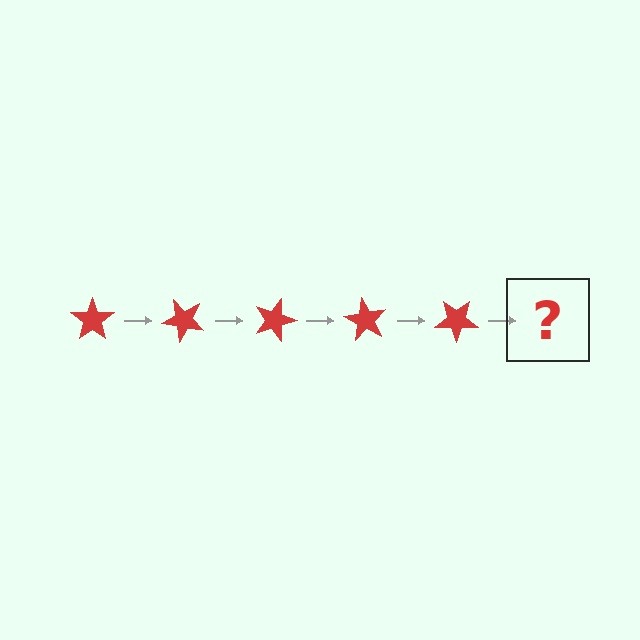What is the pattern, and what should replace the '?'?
The pattern is that the star rotates 45 degrees each step. The '?' should be a red star rotated 225 degrees.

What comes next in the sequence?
The next element should be a red star rotated 225 degrees.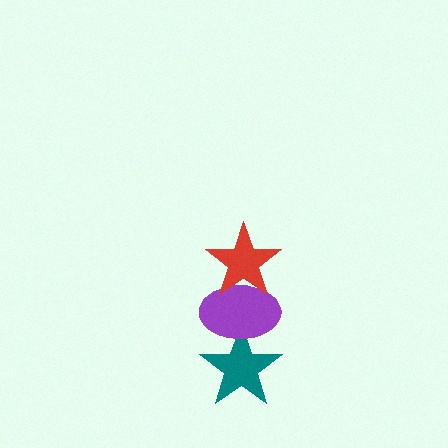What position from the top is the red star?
The red star is 1st from the top.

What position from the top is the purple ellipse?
The purple ellipse is 2nd from the top.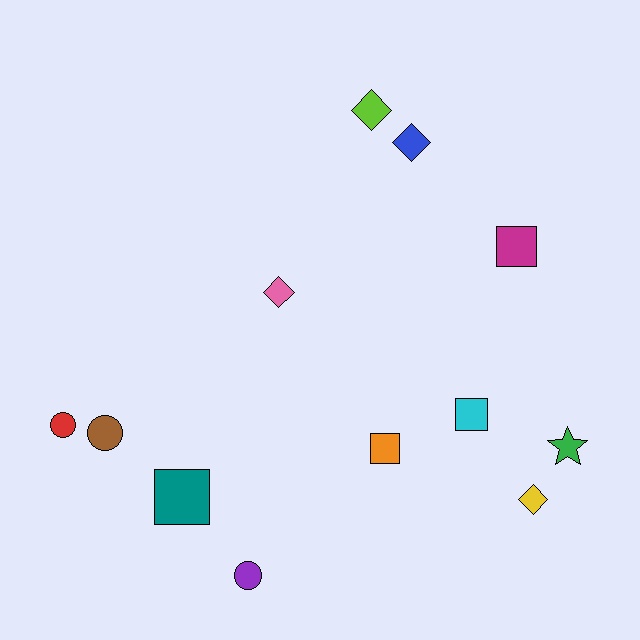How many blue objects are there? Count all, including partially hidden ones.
There is 1 blue object.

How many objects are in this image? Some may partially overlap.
There are 12 objects.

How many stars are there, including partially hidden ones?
There is 1 star.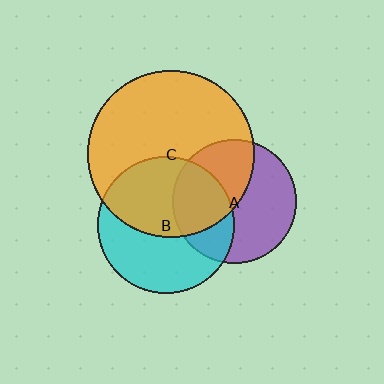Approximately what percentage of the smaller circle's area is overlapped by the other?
Approximately 45%.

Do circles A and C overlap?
Yes.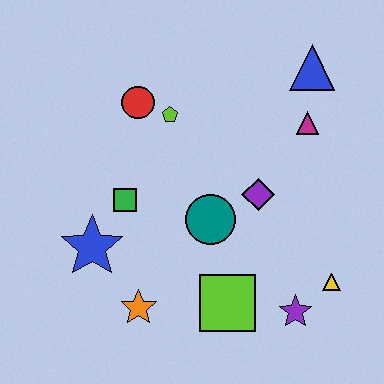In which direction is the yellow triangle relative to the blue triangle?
The yellow triangle is below the blue triangle.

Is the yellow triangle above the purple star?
Yes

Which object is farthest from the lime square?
The blue triangle is farthest from the lime square.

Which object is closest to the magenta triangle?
The blue triangle is closest to the magenta triangle.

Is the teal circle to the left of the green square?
No